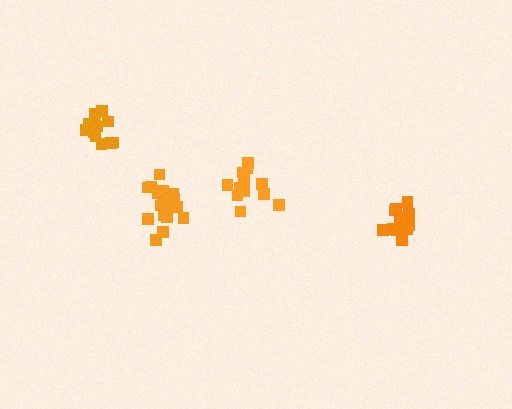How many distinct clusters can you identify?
There are 4 distinct clusters.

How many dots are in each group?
Group 1: 14 dots, Group 2: 18 dots, Group 3: 15 dots, Group 4: 14 dots (61 total).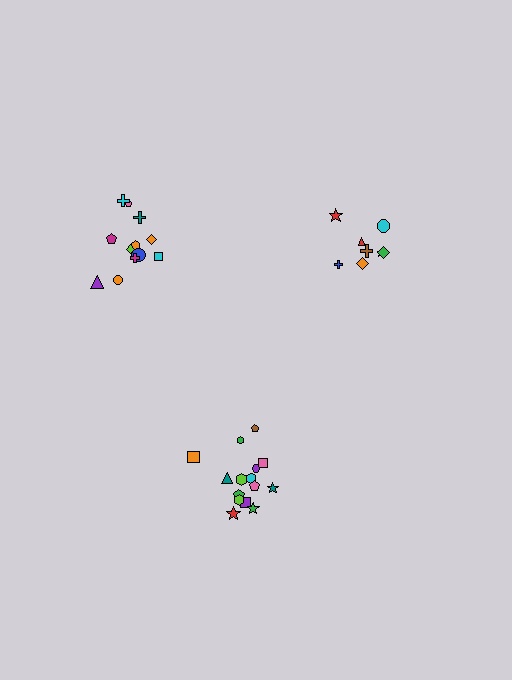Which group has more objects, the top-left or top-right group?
The top-left group.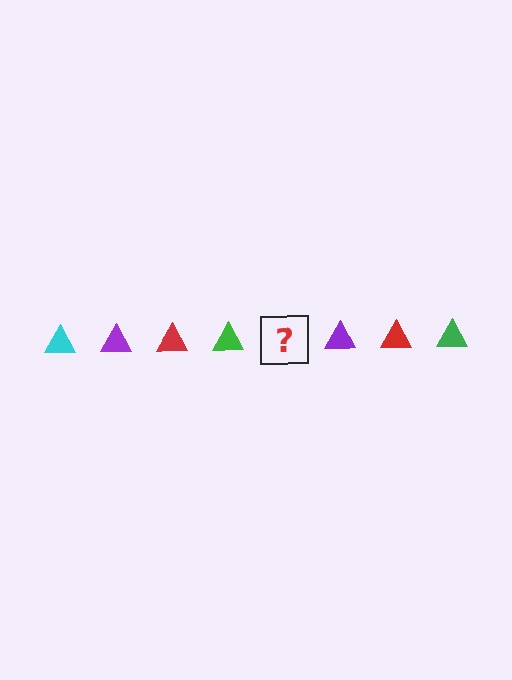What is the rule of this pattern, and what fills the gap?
The rule is that the pattern cycles through cyan, purple, red, green triangles. The gap should be filled with a cyan triangle.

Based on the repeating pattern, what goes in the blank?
The blank should be a cyan triangle.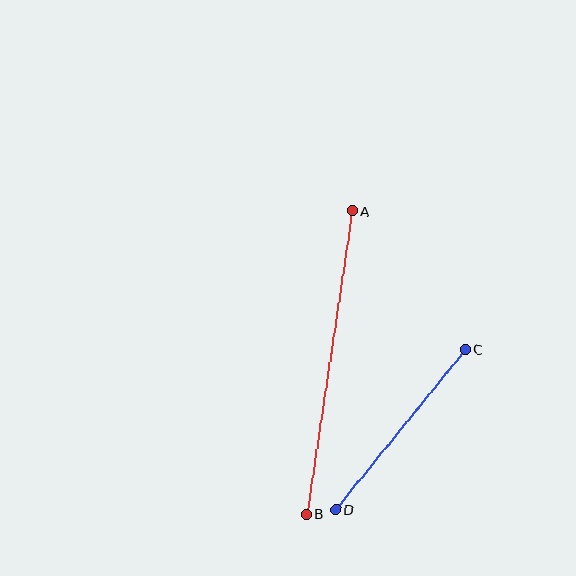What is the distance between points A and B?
The distance is approximately 307 pixels.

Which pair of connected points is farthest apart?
Points A and B are farthest apart.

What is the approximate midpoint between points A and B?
The midpoint is at approximately (329, 362) pixels.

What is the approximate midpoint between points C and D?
The midpoint is at approximately (401, 430) pixels.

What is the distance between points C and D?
The distance is approximately 206 pixels.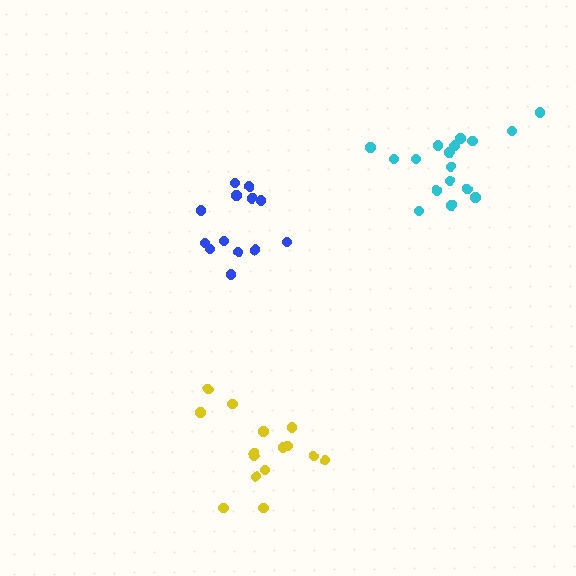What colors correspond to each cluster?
The clusters are colored: cyan, blue, yellow.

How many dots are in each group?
Group 1: 17 dots, Group 2: 14 dots, Group 3: 15 dots (46 total).